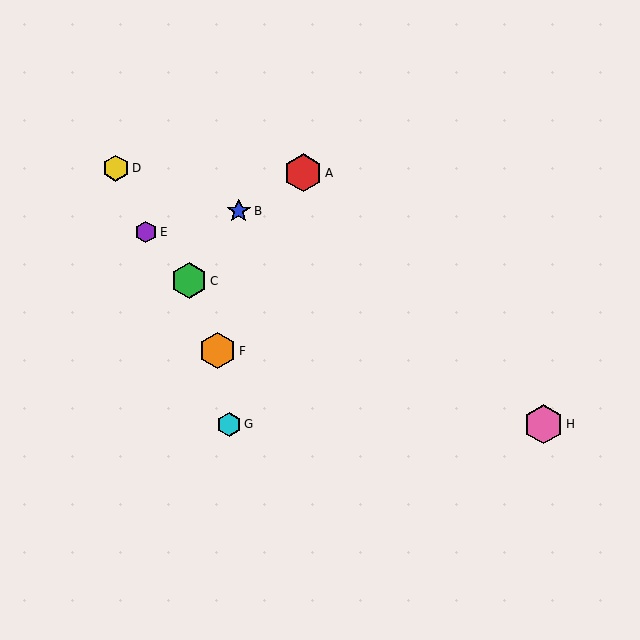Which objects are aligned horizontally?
Objects G, H are aligned horizontally.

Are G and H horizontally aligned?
Yes, both are at y≈424.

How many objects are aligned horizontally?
2 objects (G, H) are aligned horizontally.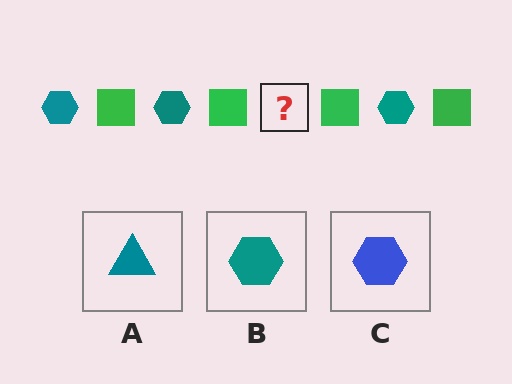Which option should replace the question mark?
Option B.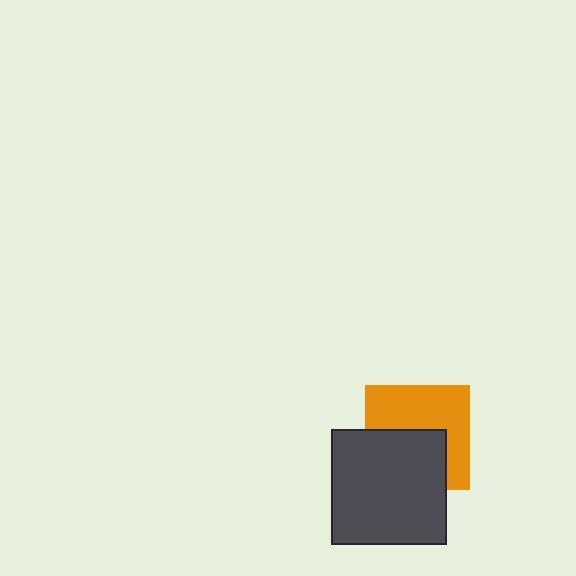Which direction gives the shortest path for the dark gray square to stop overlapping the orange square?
Moving down gives the shortest separation.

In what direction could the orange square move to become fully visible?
The orange square could move up. That would shift it out from behind the dark gray square entirely.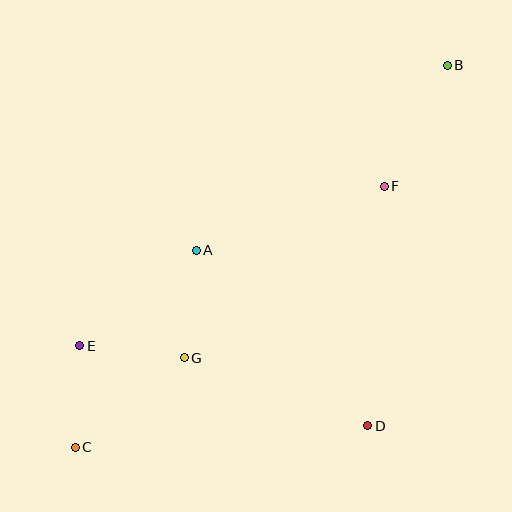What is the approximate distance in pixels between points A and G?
The distance between A and G is approximately 108 pixels.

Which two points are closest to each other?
Points C and E are closest to each other.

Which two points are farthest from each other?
Points B and C are farthest from each other.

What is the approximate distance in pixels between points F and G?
The distance between F and G is approximately 264 pixels.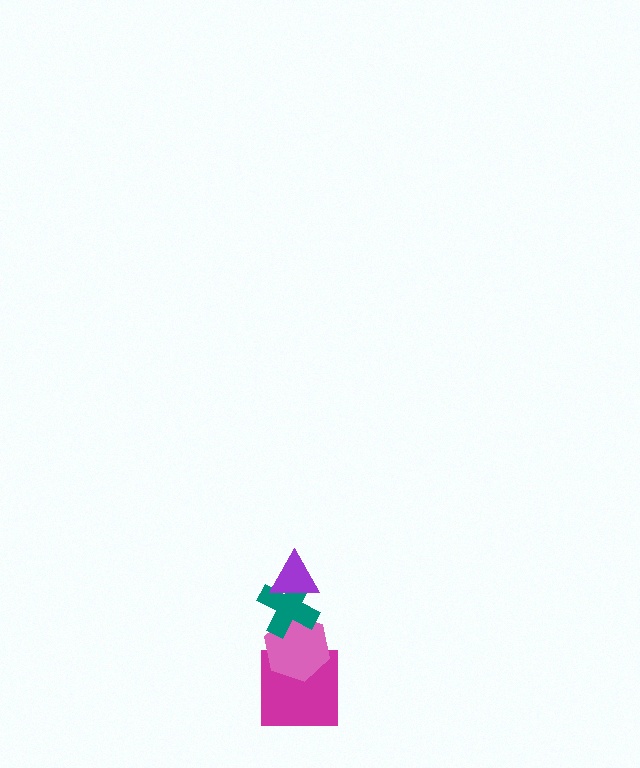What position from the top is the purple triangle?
The purple triangle is 1st from the top.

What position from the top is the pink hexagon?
The pink hexagon is 3rd from the top.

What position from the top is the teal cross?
The teal cross is 2nd from the top.